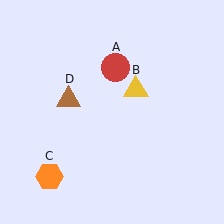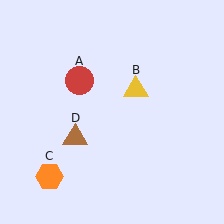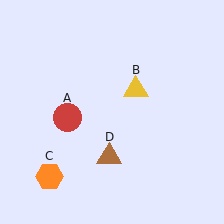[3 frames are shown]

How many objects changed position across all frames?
2 objects changed position: red circle (object A), brown triangle (object D).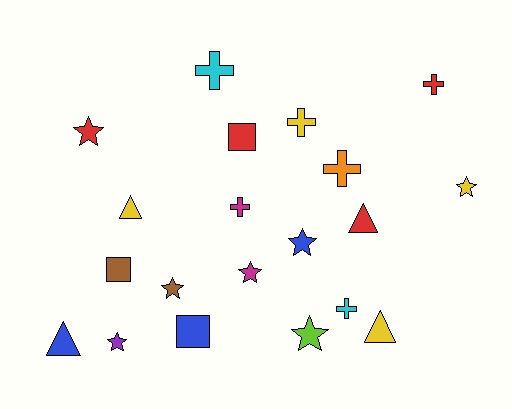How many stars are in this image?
There are 7 stars.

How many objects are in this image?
There are 20 objects.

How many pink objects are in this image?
There are no pink objects.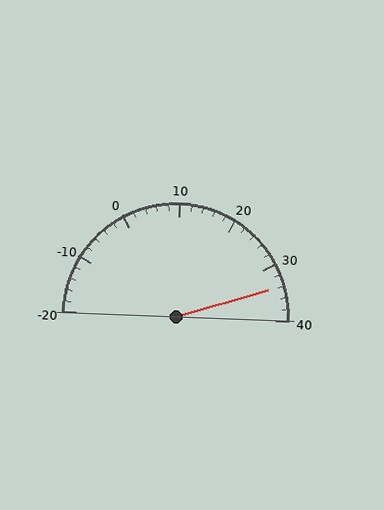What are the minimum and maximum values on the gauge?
The gauge ranges from -20 to 40.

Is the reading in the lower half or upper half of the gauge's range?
The reading is in the upper half of the range (-20 to 40).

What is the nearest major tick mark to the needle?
The nearest major tick mark is 30.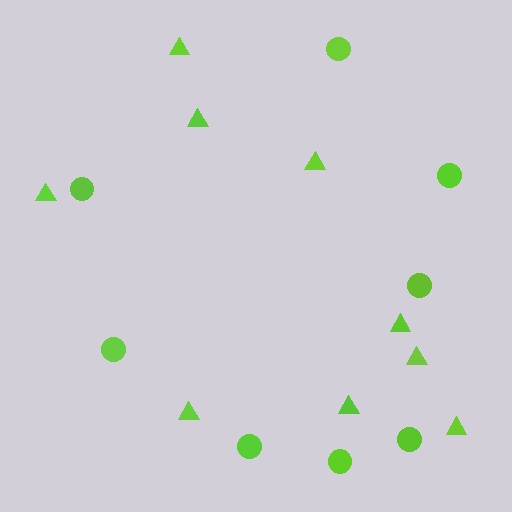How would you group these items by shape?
There are 2 groups: one group of triangles (9) and one group of circles (8).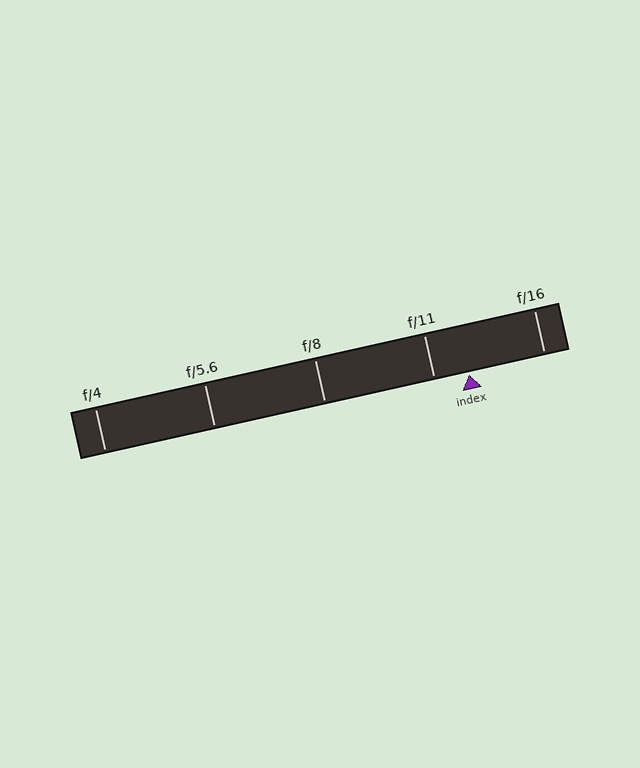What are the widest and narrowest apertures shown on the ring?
The widest aperture shown is f/4 and the narrowest is f/16.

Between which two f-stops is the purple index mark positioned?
The index mark is between f/11 and f/16.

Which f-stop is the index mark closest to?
The index mark is closest to f/11.